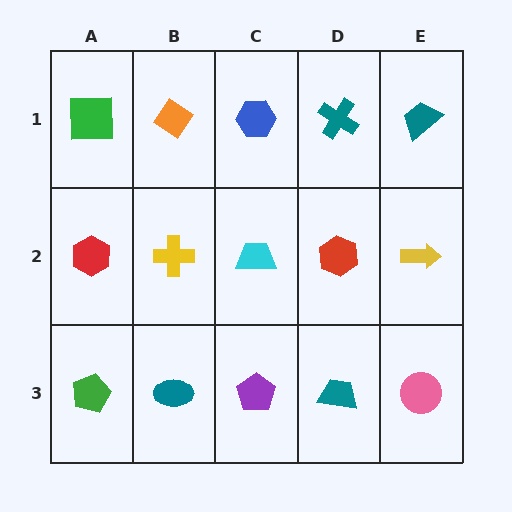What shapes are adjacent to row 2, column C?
A blue hexagon (row 1, column C), a purple pentagon (row 3, column C), a yellow cross (row 2, column B), a red hexagon (row 2, column D).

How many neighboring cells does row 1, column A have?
2.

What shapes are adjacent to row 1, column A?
A red hexagon (row 2, column A), an orange diamond (row 1, column B).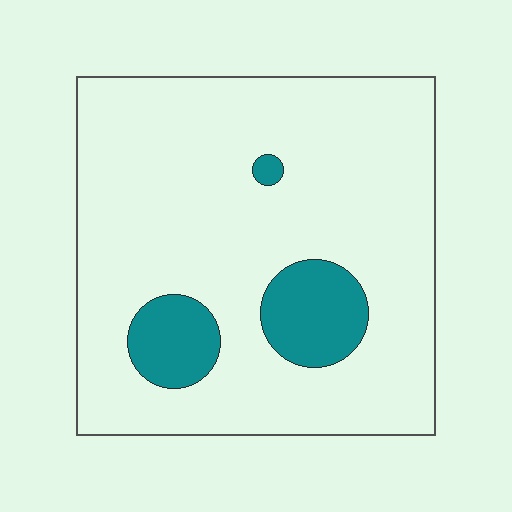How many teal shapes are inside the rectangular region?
3.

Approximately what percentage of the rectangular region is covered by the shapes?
Approximately 15%.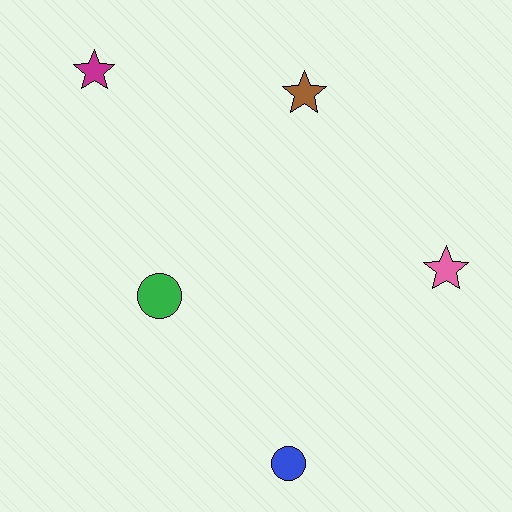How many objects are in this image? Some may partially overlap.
There are 5 objects.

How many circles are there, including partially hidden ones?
There are 2 circles.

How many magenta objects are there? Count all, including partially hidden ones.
There is 1 magenta object.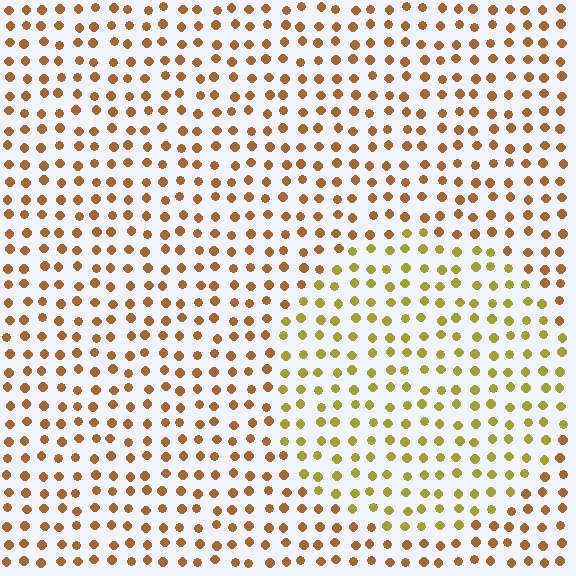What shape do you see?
I see a circle.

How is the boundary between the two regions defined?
The boundary is defined purely by a slight shift in hue (about 31 degrees). Spacing, size, and orientation are identical on both sides.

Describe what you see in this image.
The image is filled with small brown elements in a uniform arrangement. A circle-shaped region is visible where the elements are tinted to a slightly different hue, forming a subtle color boundary.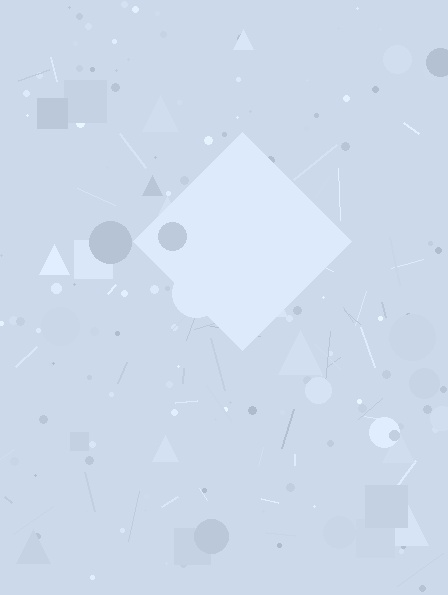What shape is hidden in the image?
A diamond is hidden in the image.